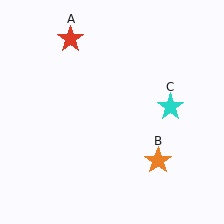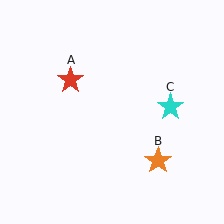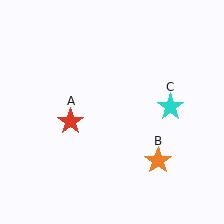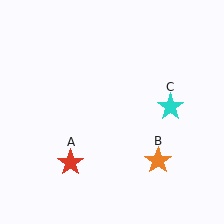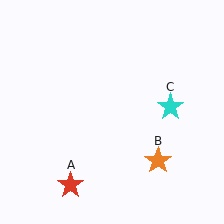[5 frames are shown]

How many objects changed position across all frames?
1 object changed position: red star (object A).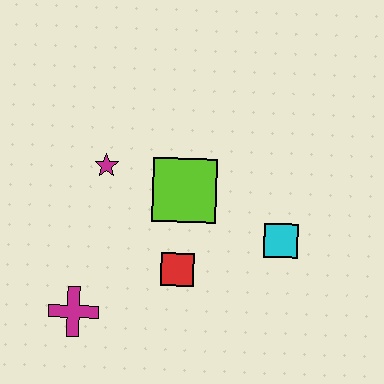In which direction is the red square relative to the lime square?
The red square is below the lime square.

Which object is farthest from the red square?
The magenta star is farthest from the red square.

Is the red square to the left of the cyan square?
Yes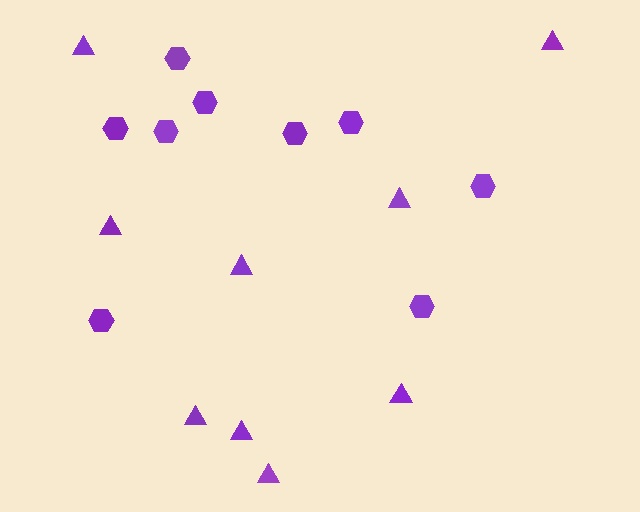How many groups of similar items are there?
There are 2 groups: one group of hexagons (9) and one group of triangles (9).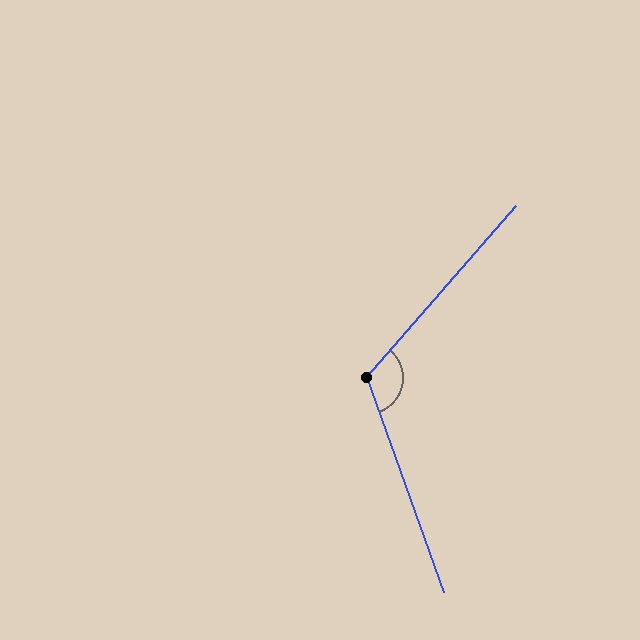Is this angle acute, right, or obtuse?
It is obtuse.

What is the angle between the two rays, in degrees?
Approximately 119 degrees.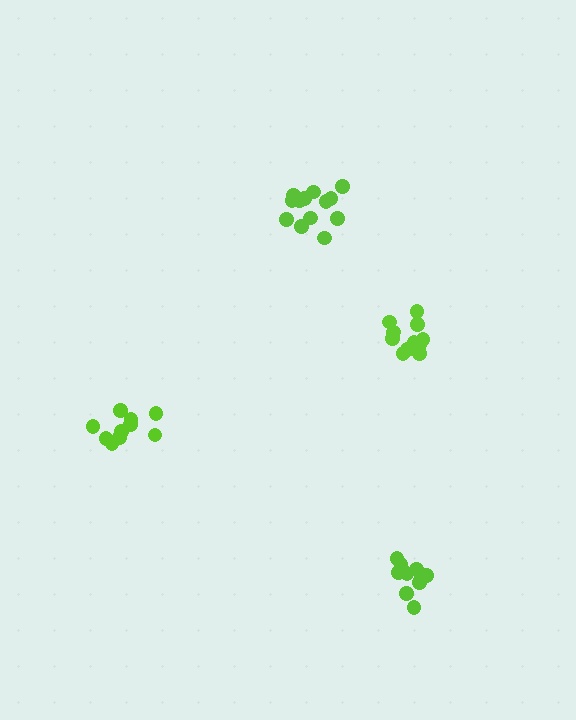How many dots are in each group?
Group 1: 11 dots, Group 2: 11 dots, Group 3: 9 dots, Group 4: 13 dots (44 total).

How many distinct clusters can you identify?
There are 4 distinct clusters.